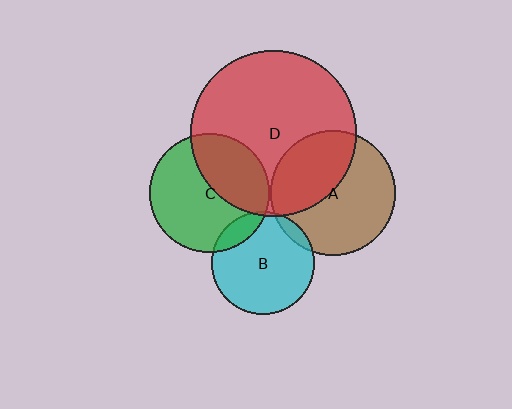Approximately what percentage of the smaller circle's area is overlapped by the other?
Approximately 15%.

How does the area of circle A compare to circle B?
Approximately 1.5 times.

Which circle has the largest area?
Circle D (red).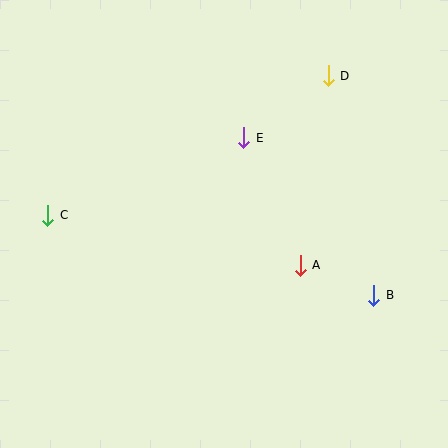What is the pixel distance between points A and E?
The distance between A and E is 139 pixels.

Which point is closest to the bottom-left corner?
Point C is closest to the bottom-left corner.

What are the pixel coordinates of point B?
Point B is at (374, 295).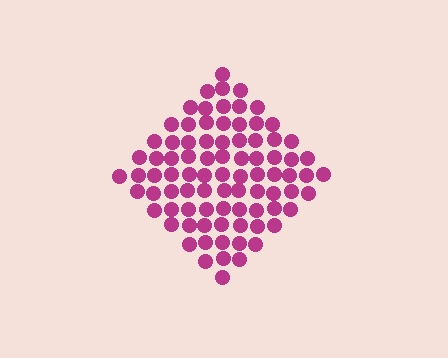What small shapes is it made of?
It is made of small circles.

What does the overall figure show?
The overall figure shows a diamond.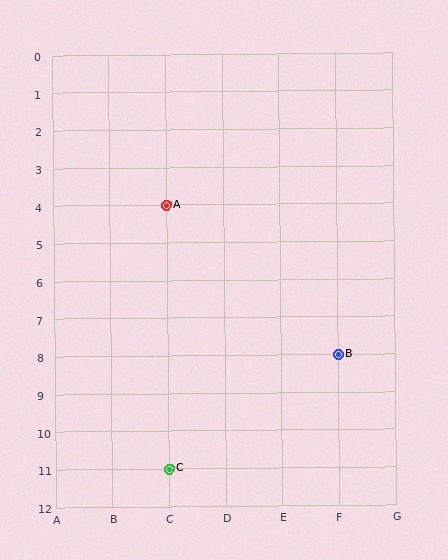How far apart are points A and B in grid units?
Points A and B are 3 columns and 4 rows apart (about 5.0 grid units diagonally).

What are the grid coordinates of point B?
Point B is at grid coordinates (F, 8).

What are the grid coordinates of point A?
Point A is at grid coordinates (C, 4).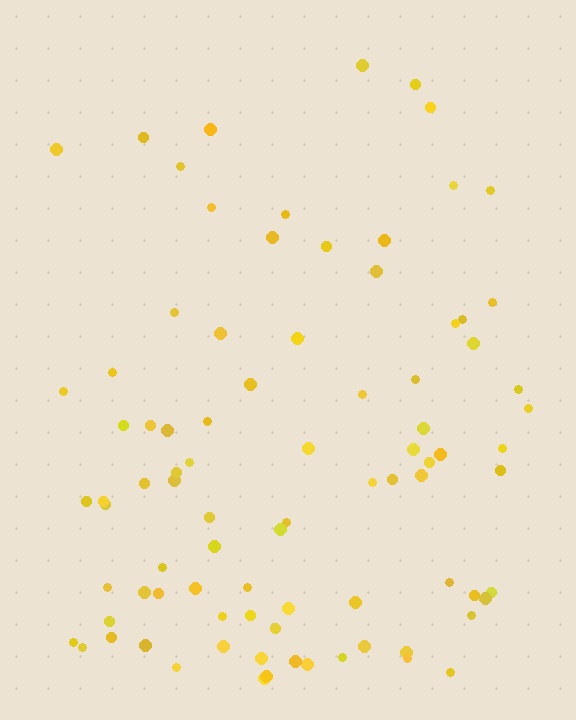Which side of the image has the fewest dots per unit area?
The top.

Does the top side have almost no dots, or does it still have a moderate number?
Still a moderate number, just noticeably fewer than the bottom.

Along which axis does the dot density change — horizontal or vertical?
Vertical.